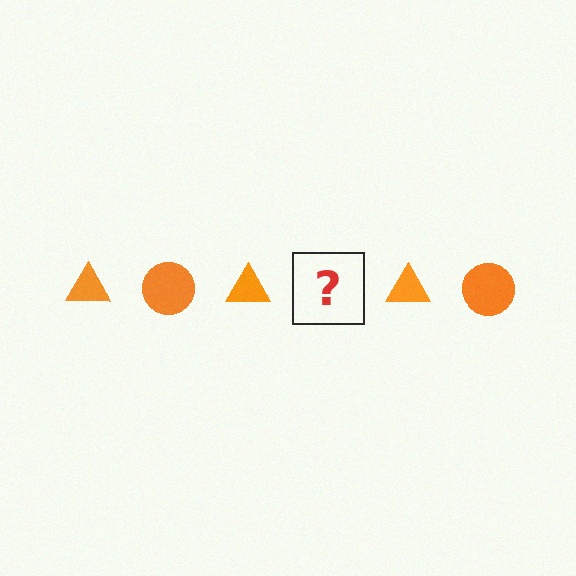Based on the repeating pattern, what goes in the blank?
The blank should be an orange circle.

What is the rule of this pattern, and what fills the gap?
The rule is that the pattern cycles through triangle, circle shapes in orange. The gap should be filled with an orange circle.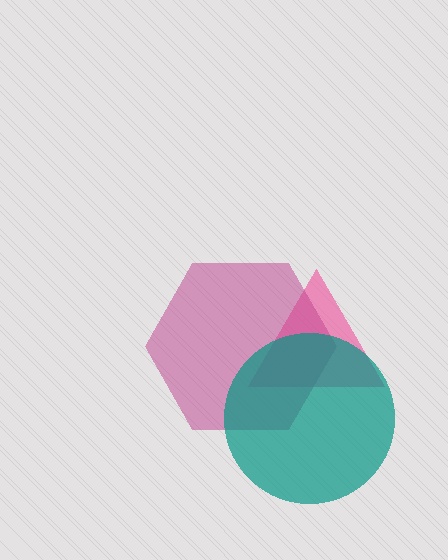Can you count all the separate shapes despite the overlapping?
Yes, there are 3 separate shapes.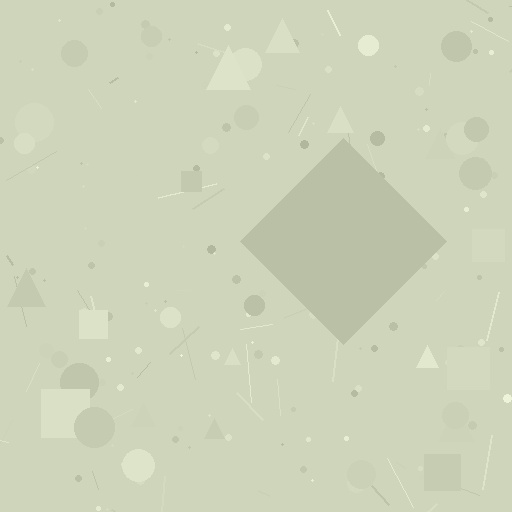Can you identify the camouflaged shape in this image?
The camouflaged shape is a diamond.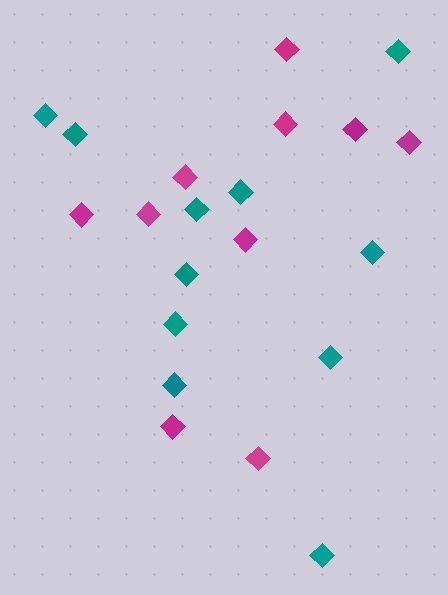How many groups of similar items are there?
There are 2 groups: one group of teal diamonds (11) and one group of magenta diamonds (10).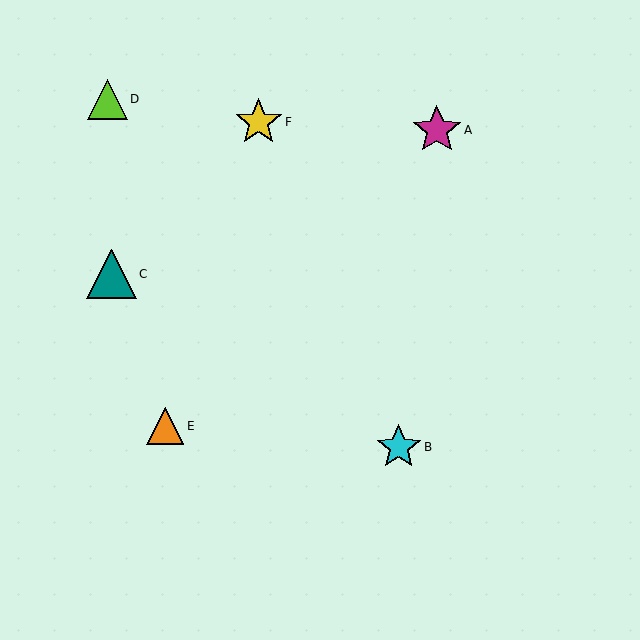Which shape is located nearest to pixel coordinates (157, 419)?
The orange triangle (labeled E) at (165, 426) is nearest to that location.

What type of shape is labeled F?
Shape F is a yellow star.